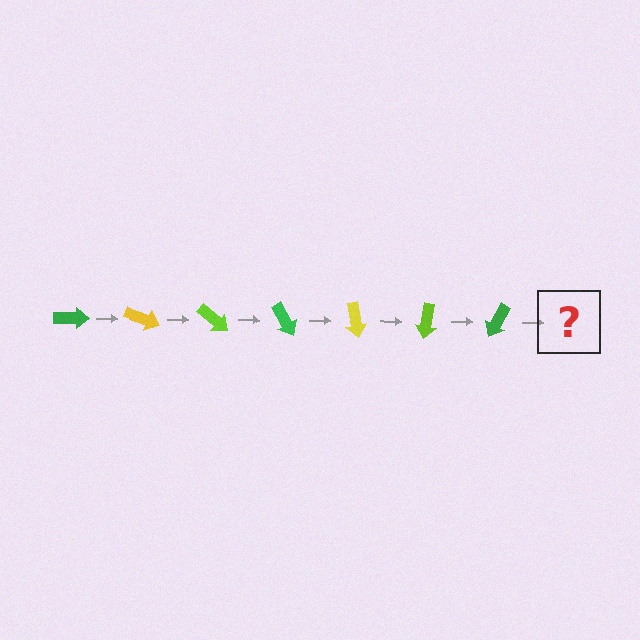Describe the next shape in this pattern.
It should be a yellow arrow, rotated 140 degrees from the start.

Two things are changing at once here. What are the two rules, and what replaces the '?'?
The two rules are that it rotates 20 degrees each step and the color cycles through green, yellow, and lime. The '?' should be a yellow arrow, rotated 140 degrees from the start.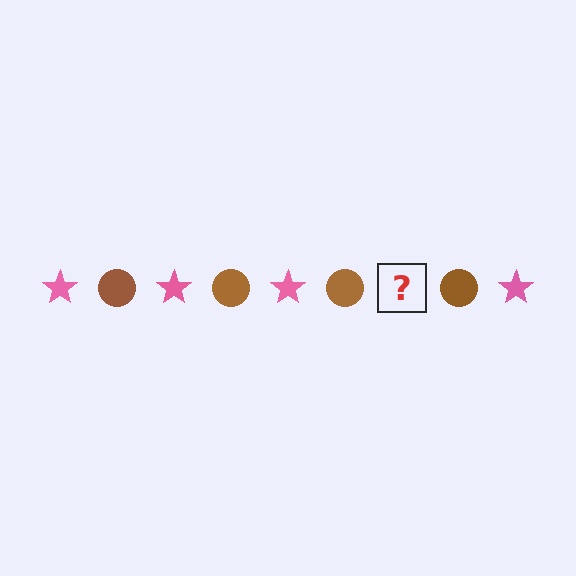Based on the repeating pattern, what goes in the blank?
The blank should be a pink star.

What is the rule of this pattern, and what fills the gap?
The rule is that the pattern alternates between pink star and brown circle. The gap should be filled with a pink star.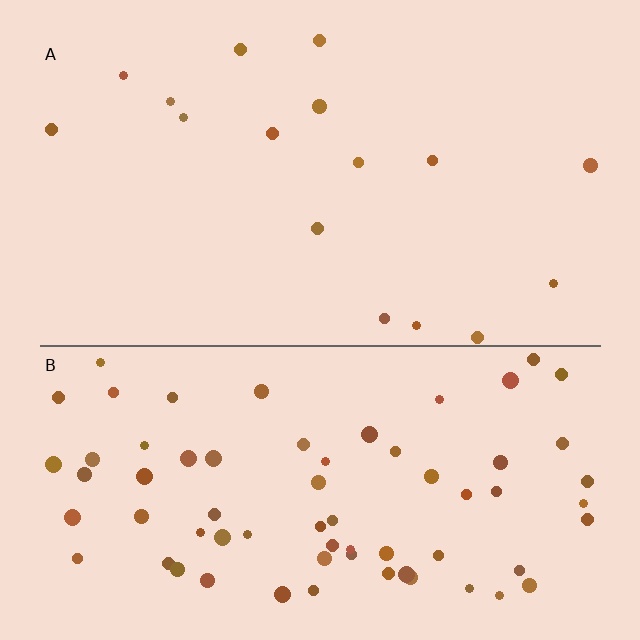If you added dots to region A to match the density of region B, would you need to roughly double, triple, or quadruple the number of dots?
Approximately quadruple.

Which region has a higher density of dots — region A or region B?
B (the bottom).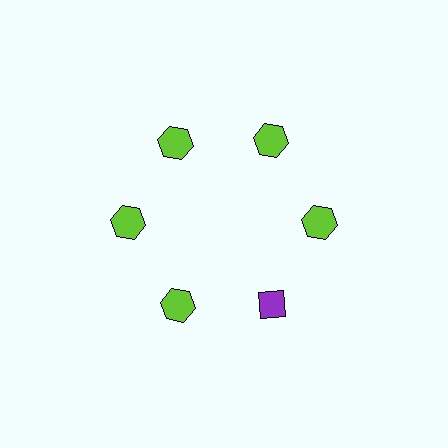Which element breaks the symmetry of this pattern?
The purple diamond at roughly the 5 o'clock position breaks the symmetry. All other shapes are lime hexagons.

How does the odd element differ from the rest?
It differs in both color (purple instead of lime) and shape (diamond instead of hexagon).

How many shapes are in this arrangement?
There are 6 shapes arranged in a ring pattern.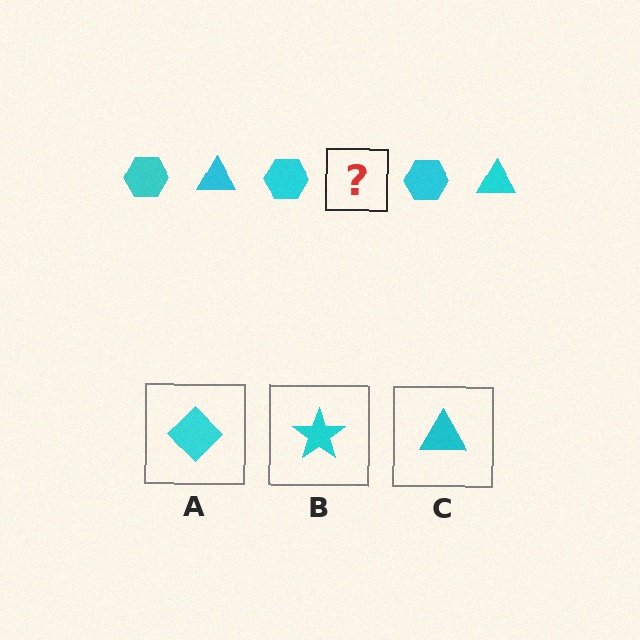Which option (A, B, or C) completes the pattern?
C.